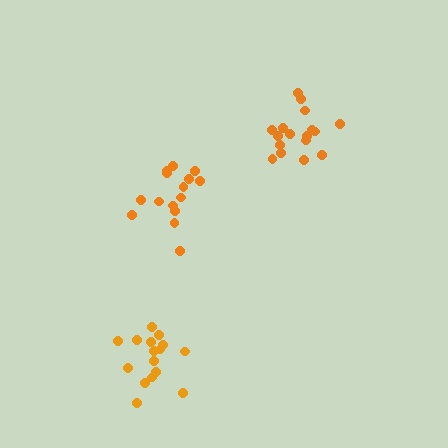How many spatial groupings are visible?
There are 3 spatial groupings.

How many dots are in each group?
Group 1: 15 dots, Group 2: 16 dots, Group 3: 17 dots (48 total).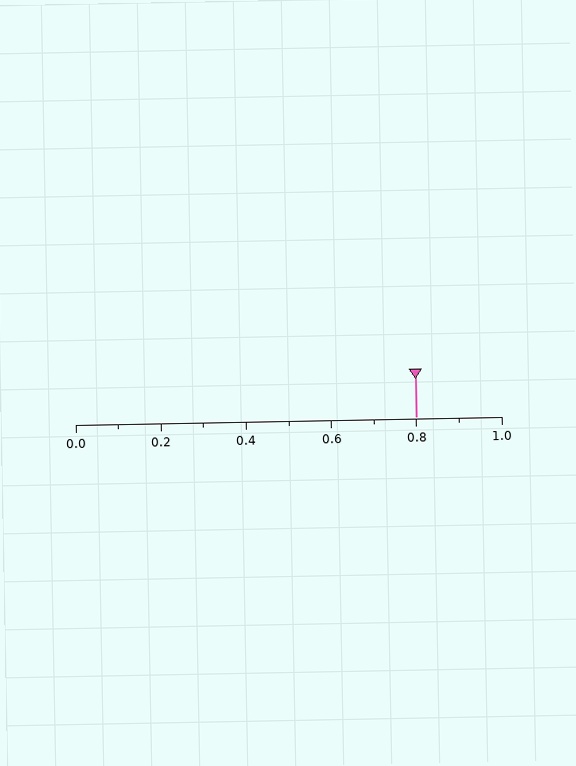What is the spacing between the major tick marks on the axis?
The major ticks are spaced 0.2 apart.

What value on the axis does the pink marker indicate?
The marker indicates approximately 0.8.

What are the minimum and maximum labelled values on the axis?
The axis runs from 0.0 to 1.0.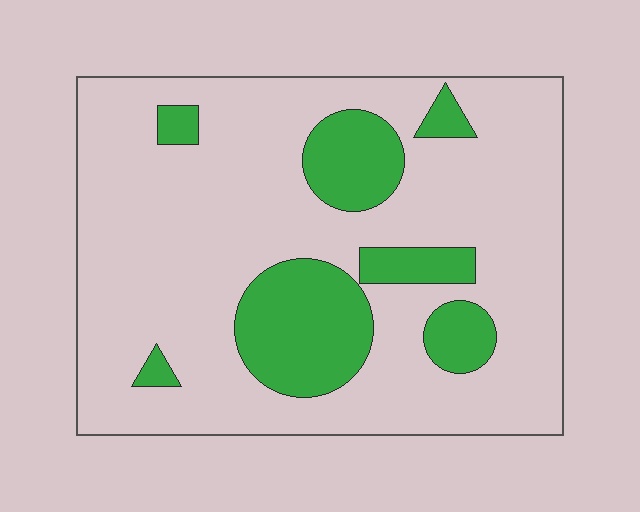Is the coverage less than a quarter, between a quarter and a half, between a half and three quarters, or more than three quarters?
Less than a quarter.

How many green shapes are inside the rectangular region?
7.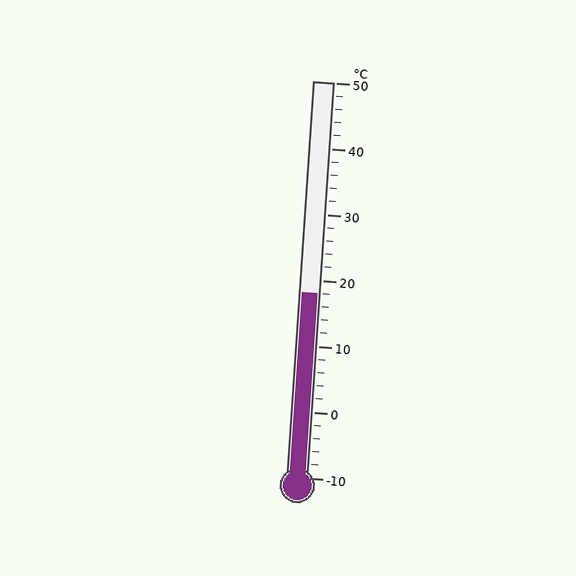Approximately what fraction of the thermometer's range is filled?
The thermometer is filled to approximately 45% of its range.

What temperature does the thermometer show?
The thermometer shows approximately 18°C.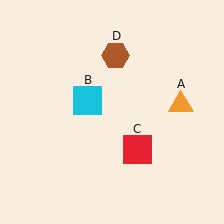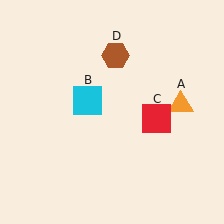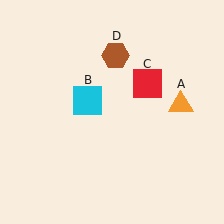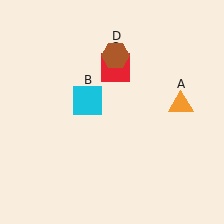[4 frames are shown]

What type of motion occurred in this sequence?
The red square (object C) rotated counterclockwise around the center of the scene.